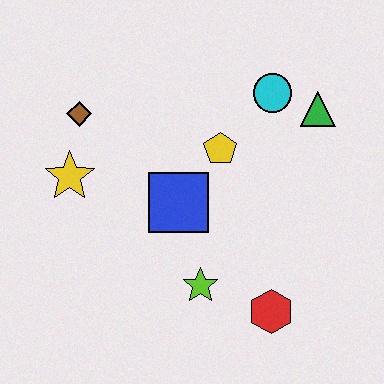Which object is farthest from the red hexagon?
The brown diamond is farthest from the red hexagon.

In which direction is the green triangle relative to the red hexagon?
The green triangle is above the red hexagon.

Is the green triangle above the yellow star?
Yes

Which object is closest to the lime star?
The red hexagon is closest to the lime star.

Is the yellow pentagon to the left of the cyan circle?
Yes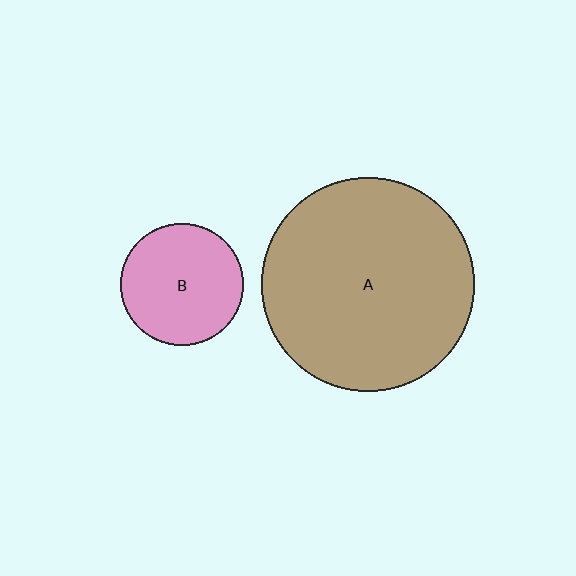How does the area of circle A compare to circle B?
Approximately 3.0 times.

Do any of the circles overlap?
No, none of the circles overlap.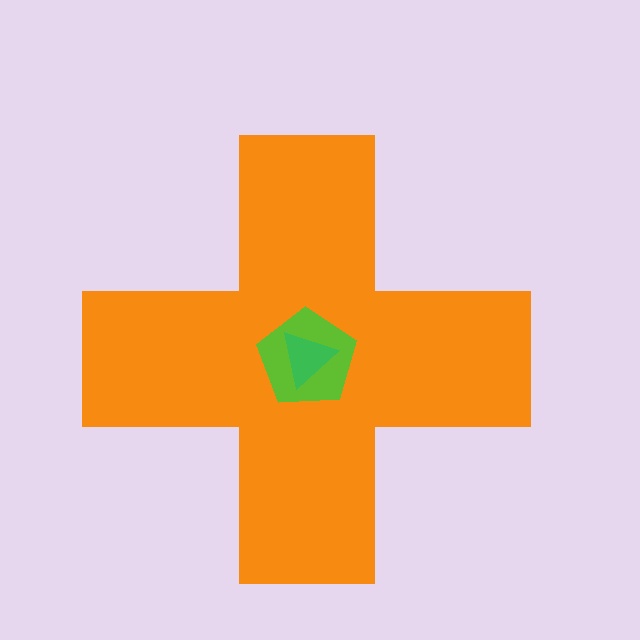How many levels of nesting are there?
3.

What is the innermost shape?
The green triangle.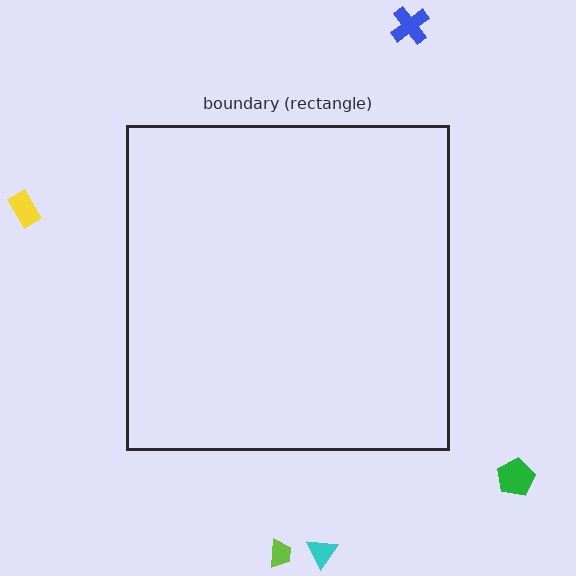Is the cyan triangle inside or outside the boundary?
Outside.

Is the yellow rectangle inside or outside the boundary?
Outside.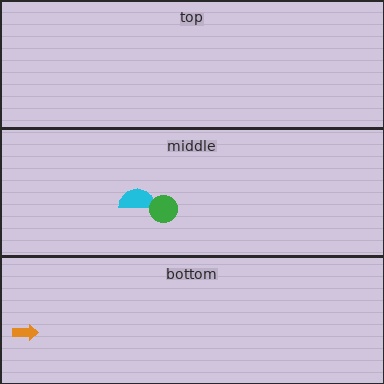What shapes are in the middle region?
The cyan semicircle, the green circle.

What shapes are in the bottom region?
The orange arrow.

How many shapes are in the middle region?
2.